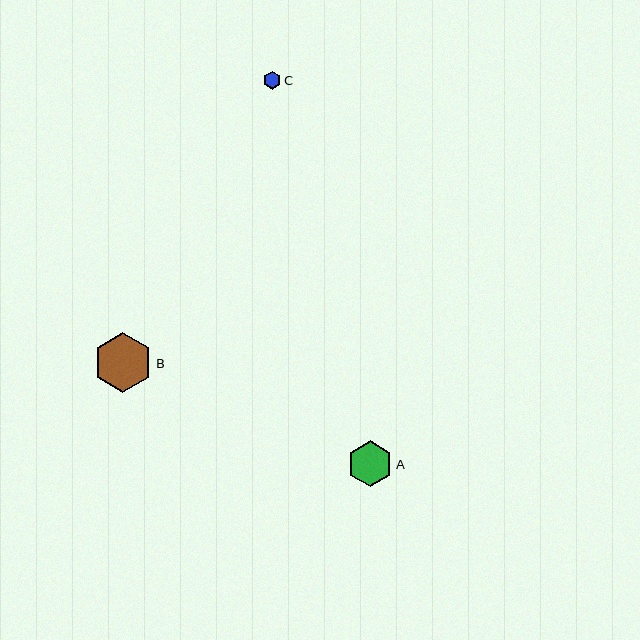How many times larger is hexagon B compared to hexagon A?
Hexagon B is approximately 1.3 times the size of hexagon A.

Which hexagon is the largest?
Hexagon B is the largest with a size of approximately 60 pixels.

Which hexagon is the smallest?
Hexagon C is the smallest with a size of approximately 17 pixels.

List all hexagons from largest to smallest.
From largest to smallest: B, A, C.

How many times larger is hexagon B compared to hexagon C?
Hexagon B is approximately 3.4 times the size of hexagon C.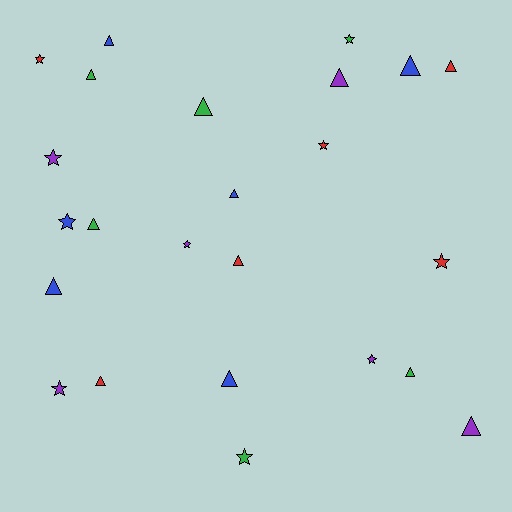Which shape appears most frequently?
Triangle, with 14 objects.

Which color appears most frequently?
Blue, with 6 objects.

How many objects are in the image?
There are 24 objects.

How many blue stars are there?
There is 1 blue star.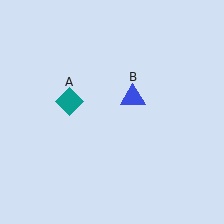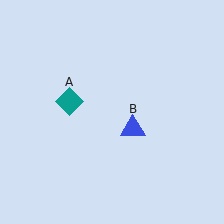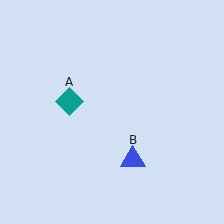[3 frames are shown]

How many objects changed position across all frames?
1 object changed position: blue triangle (object B).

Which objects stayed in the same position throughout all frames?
Teal diamond (object A) remained stationary.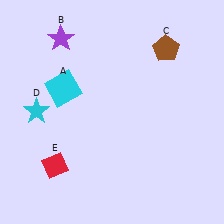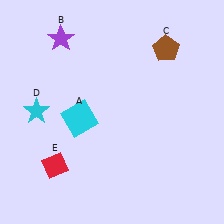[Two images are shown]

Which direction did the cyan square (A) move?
The cyan square (A) moved down.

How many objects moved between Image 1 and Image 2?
1 object moved between the two images.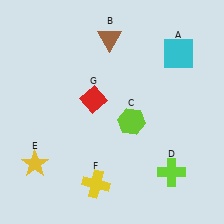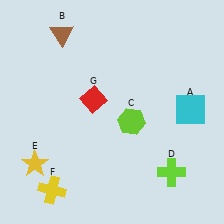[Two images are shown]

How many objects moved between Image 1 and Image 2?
3 objects moved between the two images.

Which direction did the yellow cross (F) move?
The yellow cross (F) moved left.